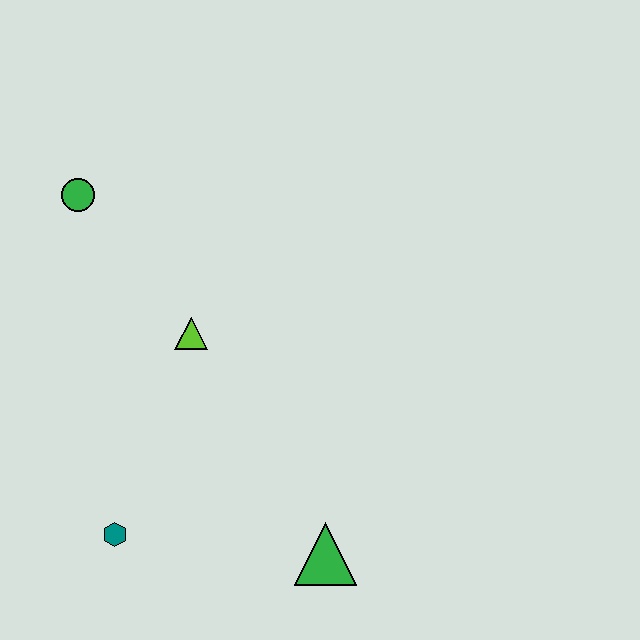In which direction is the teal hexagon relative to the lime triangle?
The teal hexagon is below the lime triangle.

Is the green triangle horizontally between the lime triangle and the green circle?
No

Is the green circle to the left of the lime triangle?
Yes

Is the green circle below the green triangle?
No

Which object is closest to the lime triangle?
The green circle is closest to the lime triangle.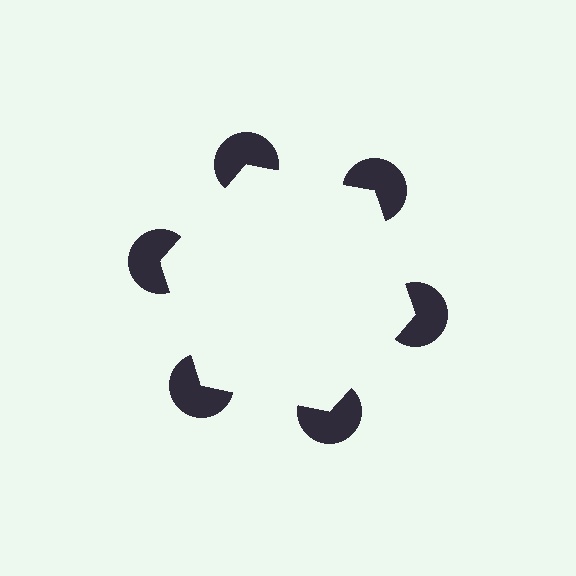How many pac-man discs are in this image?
There are 6 — one at each vertex of the illusory hexagon.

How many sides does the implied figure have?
6 sides.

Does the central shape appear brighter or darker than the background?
It typically appears slightly brighter than the background, even though no actual brightness change is drawn.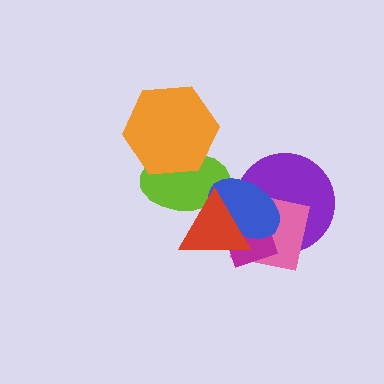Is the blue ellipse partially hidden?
Yes, it is partially covered by another shape.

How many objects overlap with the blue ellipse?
5 objects overlap with the blue ellipse.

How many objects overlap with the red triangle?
5 objects overlap with the red triangle.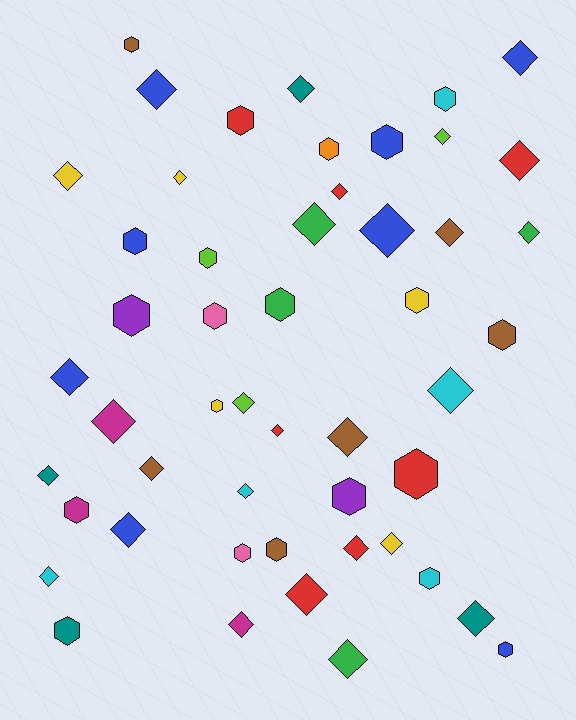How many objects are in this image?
There are 50 objects.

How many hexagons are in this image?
There are 21 hexagons.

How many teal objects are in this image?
There are 4 teal objects.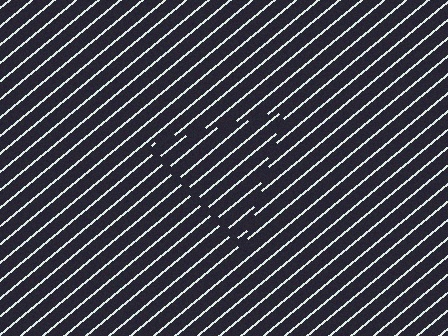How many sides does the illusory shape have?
3 sides — the line-ends trace a triangle.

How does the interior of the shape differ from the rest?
The interior of the shape contains the same grating, shifted by half a period — the contour is defined by the phase discontinuity where line-ends from the inner and outer gratings abut.